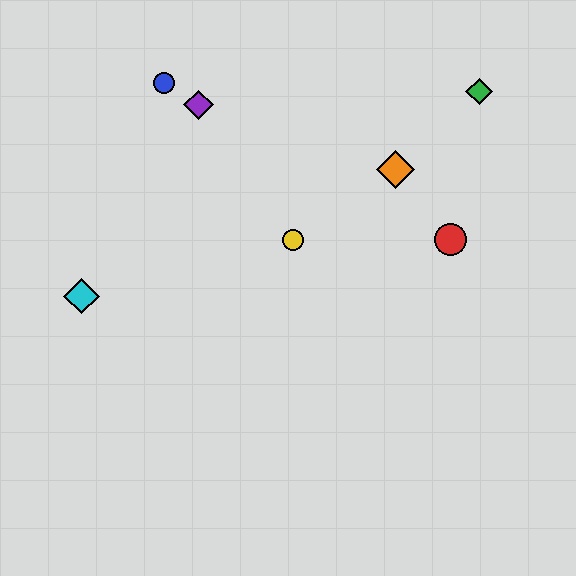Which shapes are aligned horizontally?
The red circle, the yellow circle are aligned horizontally.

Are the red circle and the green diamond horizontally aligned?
No, the red circle is at y≈240 and the green diamond is at y≈91.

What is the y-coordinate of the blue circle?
The blue circle is at y≈83.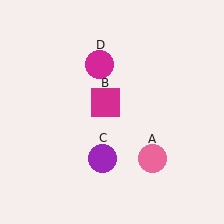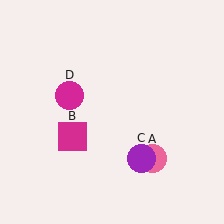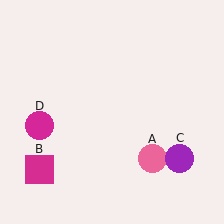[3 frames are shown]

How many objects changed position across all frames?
3 objects changed position: magenta square (object B), purple circle (object C), magenta circle (object D).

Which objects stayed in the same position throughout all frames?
Pink circle (object A) remained stationary.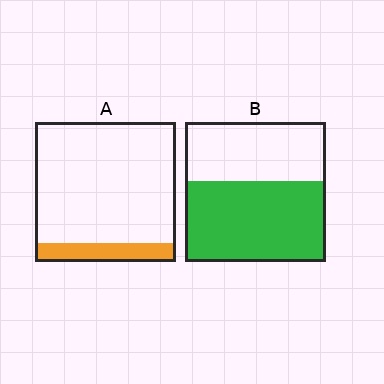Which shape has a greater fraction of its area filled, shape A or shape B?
Shape B.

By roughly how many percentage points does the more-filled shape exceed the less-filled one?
By roughly 45 percentage points (B over A).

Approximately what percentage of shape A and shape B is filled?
A is approximately 15% and B is approximately 60%.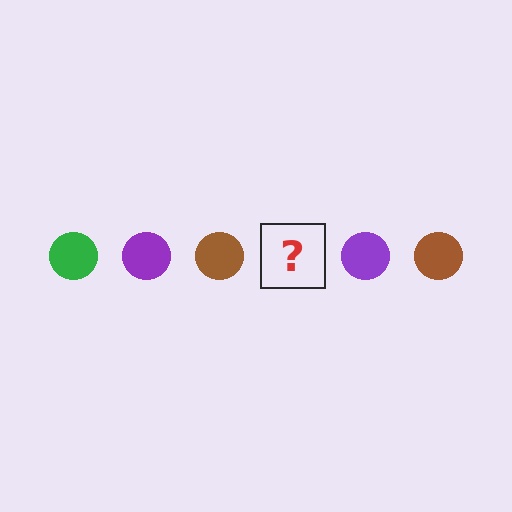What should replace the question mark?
The question mark should be replaced with a green circle.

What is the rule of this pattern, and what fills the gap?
The rule is that the pattern cycles through green, purple, brown circles. The gap should be filled with a green circle.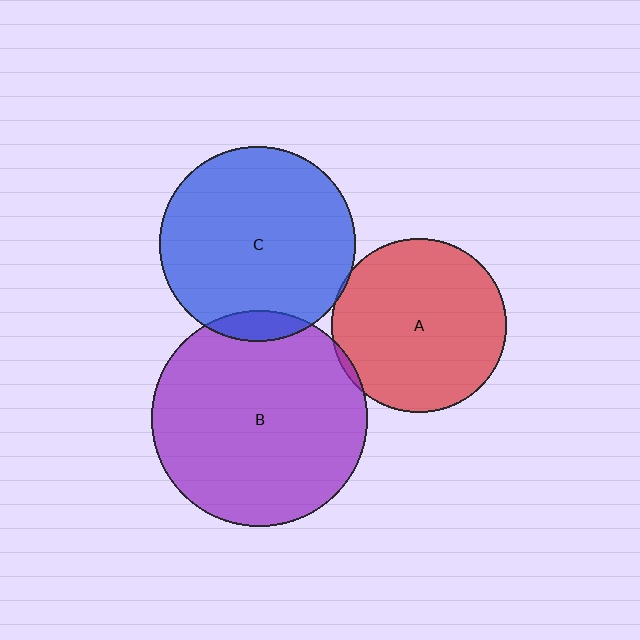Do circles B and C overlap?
Yes.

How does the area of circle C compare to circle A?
Approximately 1.3 times.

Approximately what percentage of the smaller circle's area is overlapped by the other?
Approximately 10%.